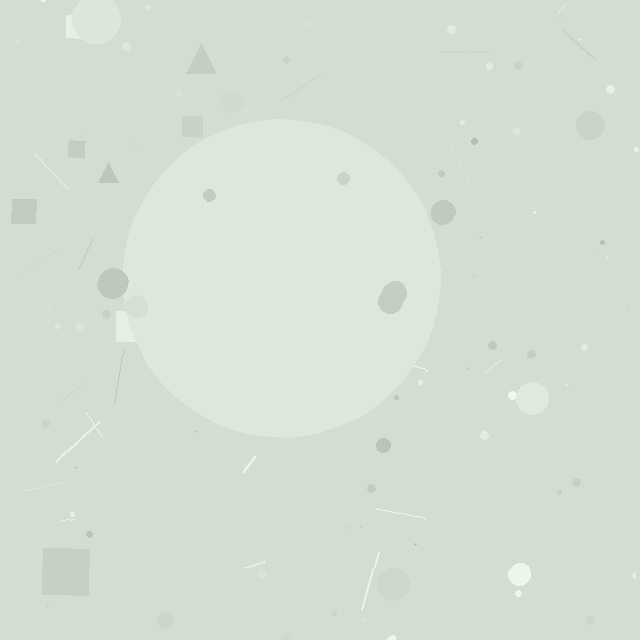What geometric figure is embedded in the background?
A circle is embedded in the background.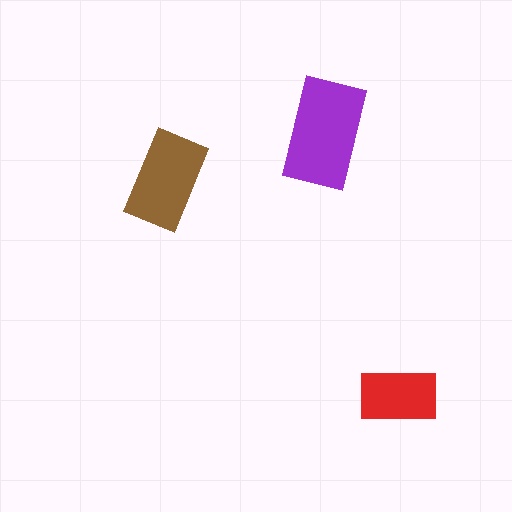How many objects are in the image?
There are 3 objects in the image.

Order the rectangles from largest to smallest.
the purple one, the brown one, the red one.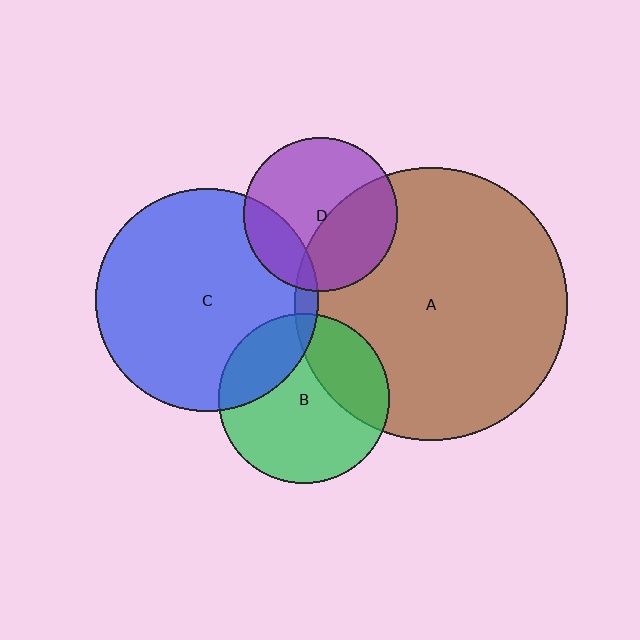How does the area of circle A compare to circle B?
Approximately 2.6 times.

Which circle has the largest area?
Circle A (brown).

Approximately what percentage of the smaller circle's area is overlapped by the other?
Approximately 5%.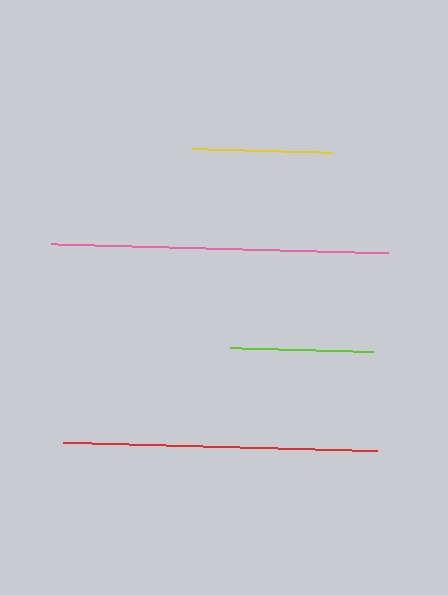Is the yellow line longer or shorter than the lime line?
The lime line is longer than the yellow line.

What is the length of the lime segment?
The lime segment is approximately 143 pixels long.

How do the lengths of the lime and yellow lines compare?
The lime and yellow lines are approximately the same length.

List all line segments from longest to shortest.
From longest to shortest: pink, red, lime, yellow.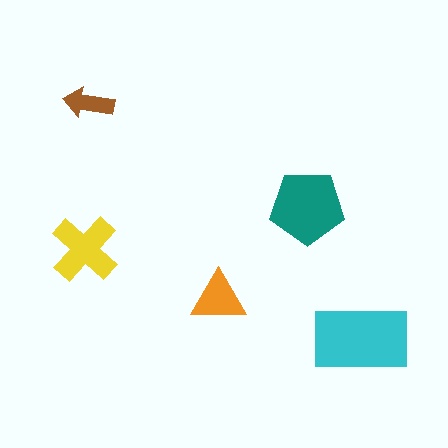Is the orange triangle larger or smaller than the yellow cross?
Smaller.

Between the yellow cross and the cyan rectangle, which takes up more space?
The cyan rectangle.